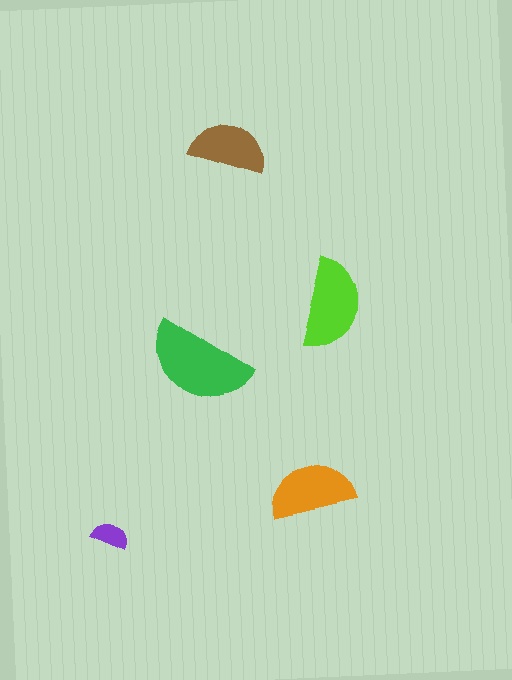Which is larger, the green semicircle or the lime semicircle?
The green one.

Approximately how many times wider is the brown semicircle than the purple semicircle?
About 2 times wider.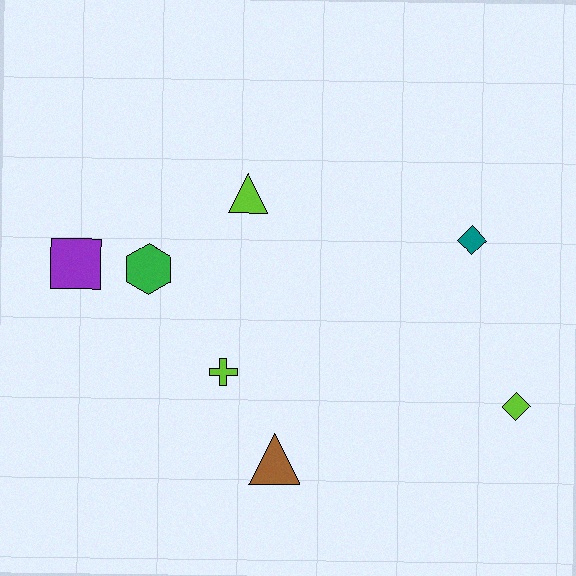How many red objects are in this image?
There are no red objects.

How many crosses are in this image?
There is 1 cross.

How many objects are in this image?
There are 7 objects.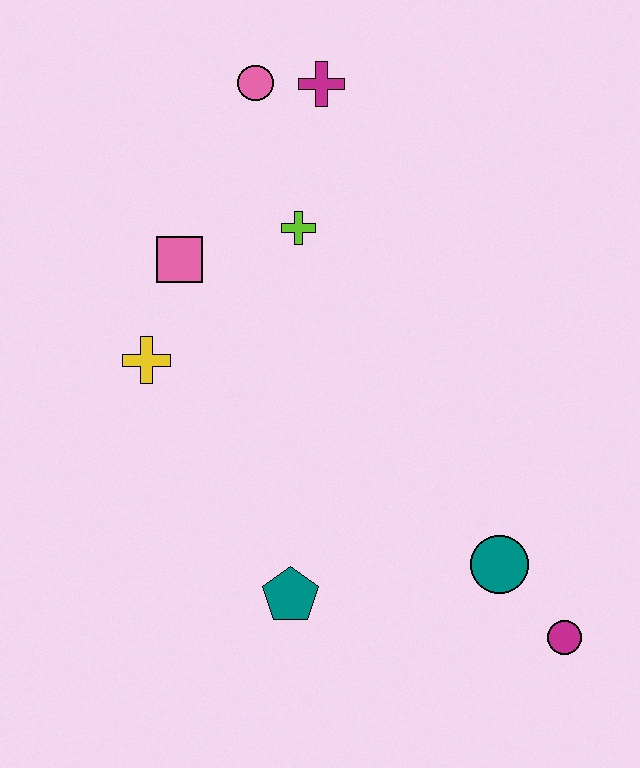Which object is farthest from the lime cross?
The magenta circle is farthest from the lime cross.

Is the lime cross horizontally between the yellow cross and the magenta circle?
Yes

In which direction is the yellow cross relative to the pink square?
The yellow cross is below the pink square.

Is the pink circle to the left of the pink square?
No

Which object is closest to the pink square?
The yellow cross is closest to the pink square.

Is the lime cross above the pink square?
Yes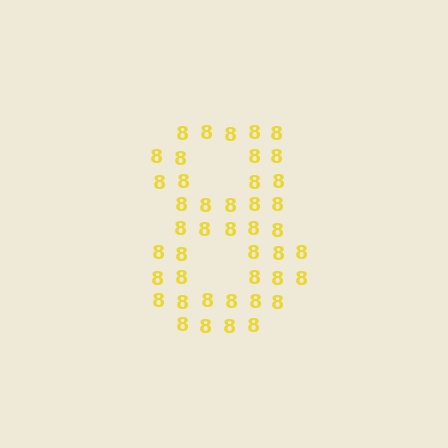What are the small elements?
The small elements are digit 8's.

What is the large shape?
The large shape is the digit 8.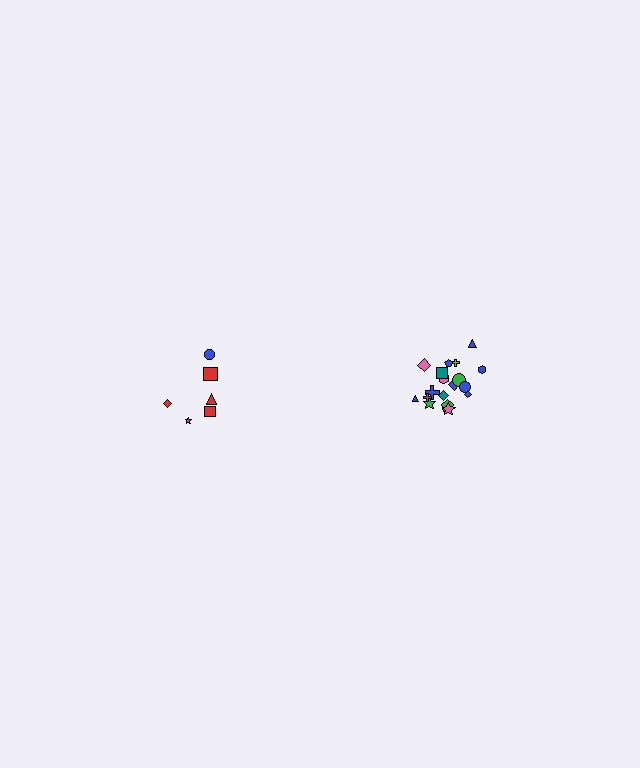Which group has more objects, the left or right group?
The right group.